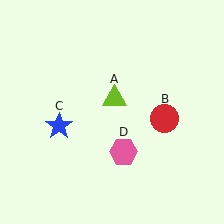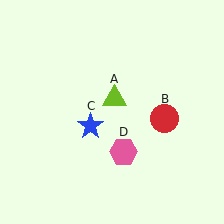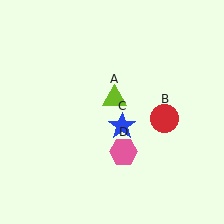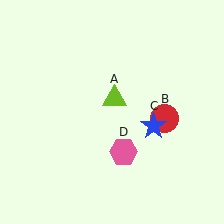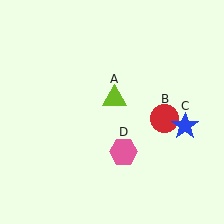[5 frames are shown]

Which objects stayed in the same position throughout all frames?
Lime triangle (object A) and red circle (object B) and pink hexagon (object D) remained stationary.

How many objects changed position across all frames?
1 object changed position: blue star (object C).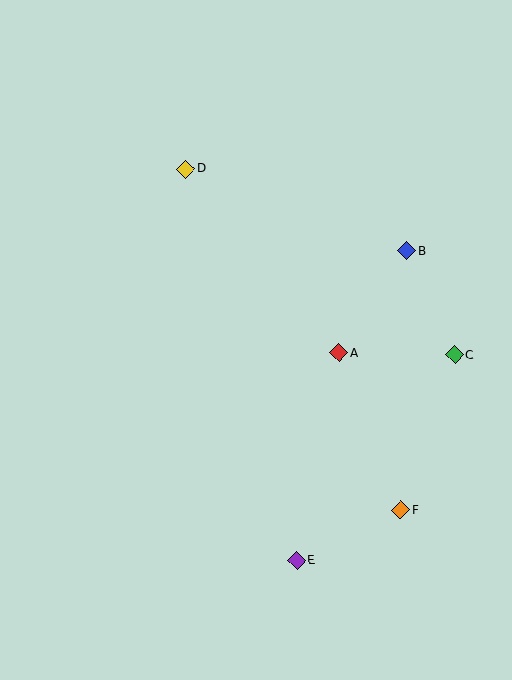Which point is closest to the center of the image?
Point A at (339, 352) is closest to the center.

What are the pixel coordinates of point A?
Point A is at (339, 352).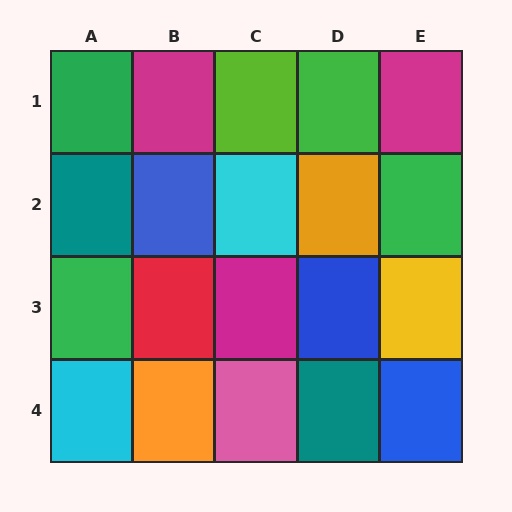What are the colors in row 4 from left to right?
Cyan, orange, pink, teal, blue.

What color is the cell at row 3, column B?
Red.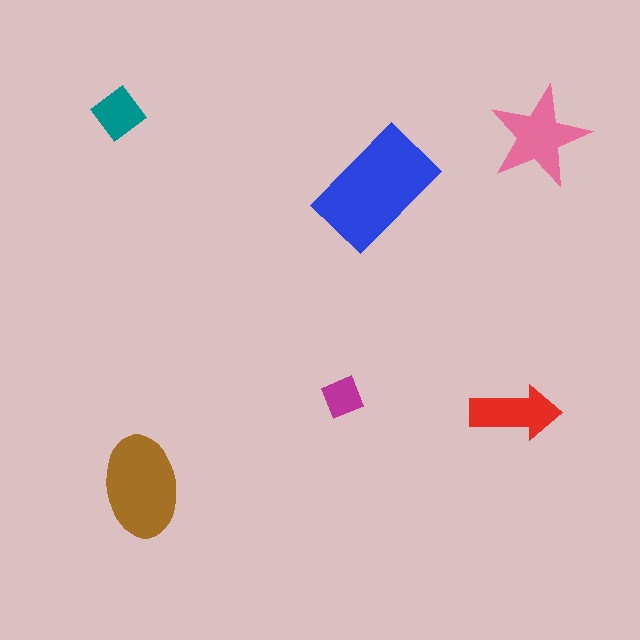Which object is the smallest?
The magenta diamond.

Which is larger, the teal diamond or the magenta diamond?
The teal diamond.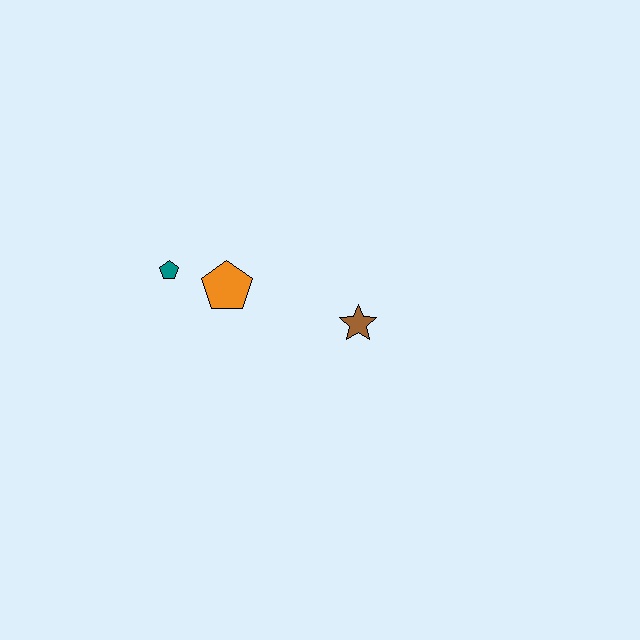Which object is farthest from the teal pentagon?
The brown star is farthest from the teal pentagon.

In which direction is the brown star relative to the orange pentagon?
The brown star is to the right of the orange pentagon.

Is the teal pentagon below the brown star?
No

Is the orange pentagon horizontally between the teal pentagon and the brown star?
Yes